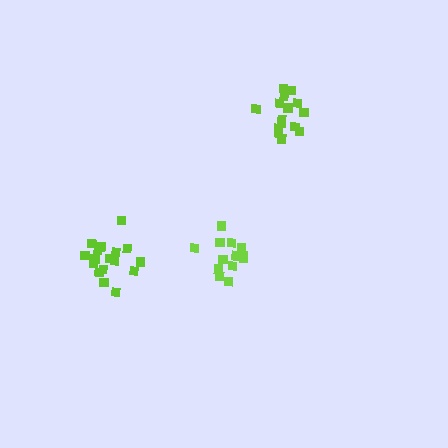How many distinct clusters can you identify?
There are 3 distinct clusters.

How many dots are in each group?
Group 1: 13 dots, Group 2: 18 dots, Group 3: 15 dots (46 total).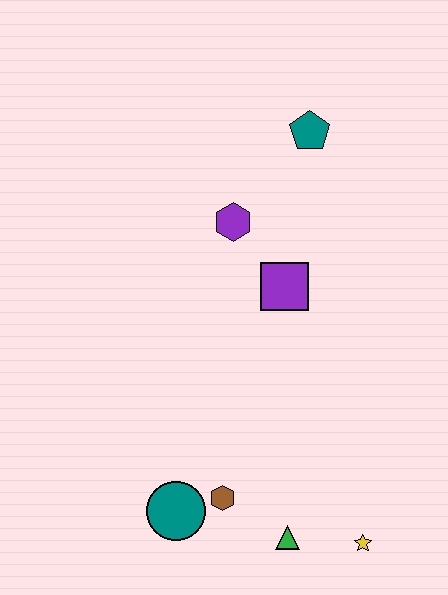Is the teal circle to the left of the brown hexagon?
Yes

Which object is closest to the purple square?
The purple hexagon is closest to the purple square.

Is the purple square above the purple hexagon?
No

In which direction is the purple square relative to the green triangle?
The purple square is above the green triangle.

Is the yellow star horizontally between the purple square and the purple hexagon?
No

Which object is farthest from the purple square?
The yellow star is farthest from the purple square.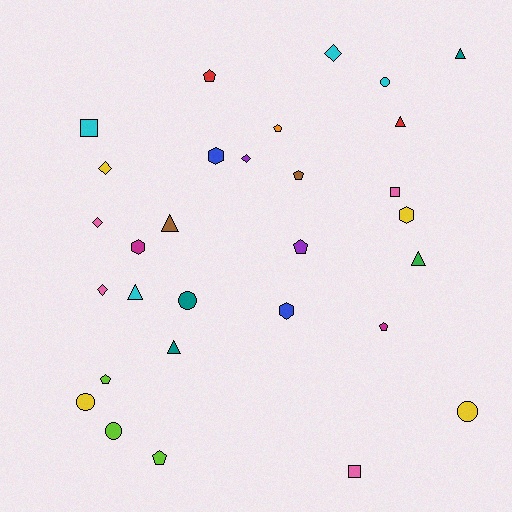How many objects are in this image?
There are 30 objects.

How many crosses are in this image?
There are no crosses.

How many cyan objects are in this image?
There are 4 cyan objects.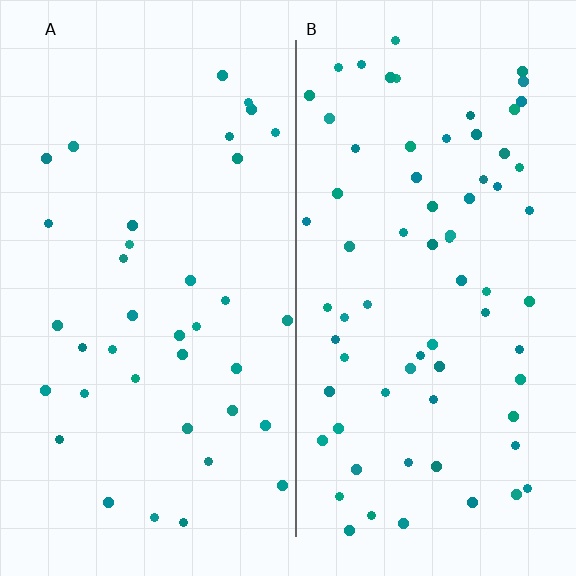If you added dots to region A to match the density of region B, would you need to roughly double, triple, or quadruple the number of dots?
Approximately double.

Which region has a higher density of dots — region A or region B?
B (the right).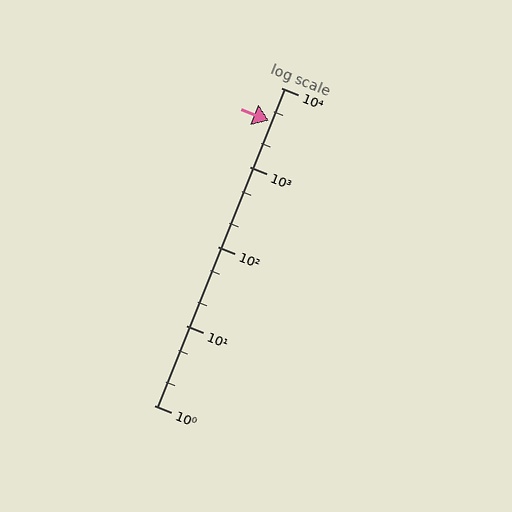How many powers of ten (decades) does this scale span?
The scale spans 4 decades, from 1 to 10000.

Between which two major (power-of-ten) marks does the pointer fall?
The pointer is between 1000 and 10000.